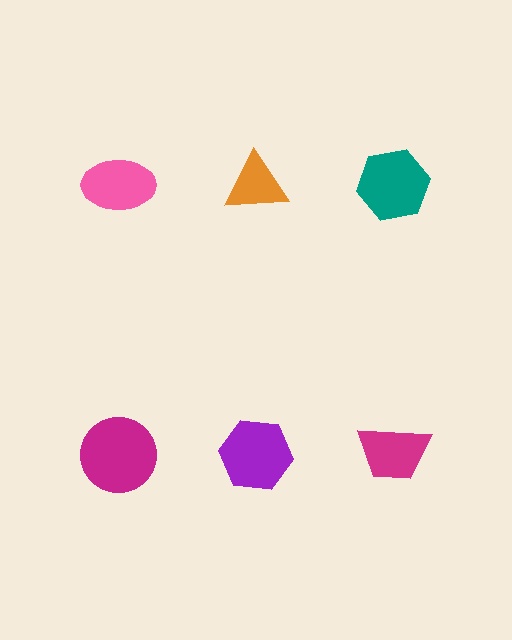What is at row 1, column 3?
A teal hexagon.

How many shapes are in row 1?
3 shapes.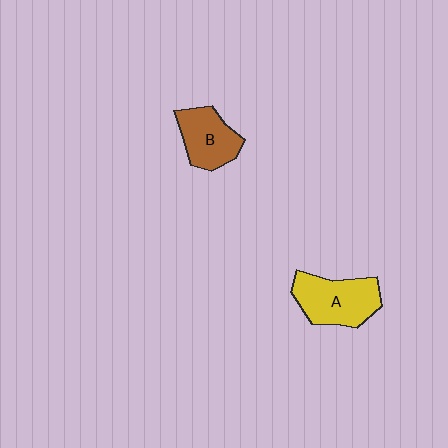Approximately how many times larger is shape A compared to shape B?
Approximately 1.3 times.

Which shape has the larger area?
Shape A (yellow).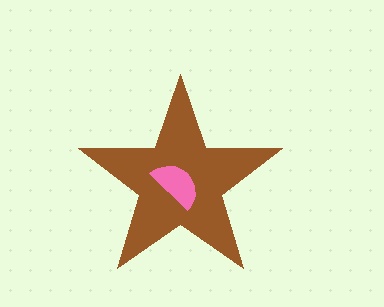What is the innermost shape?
The pink semicircle.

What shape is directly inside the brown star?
The pink semicircle.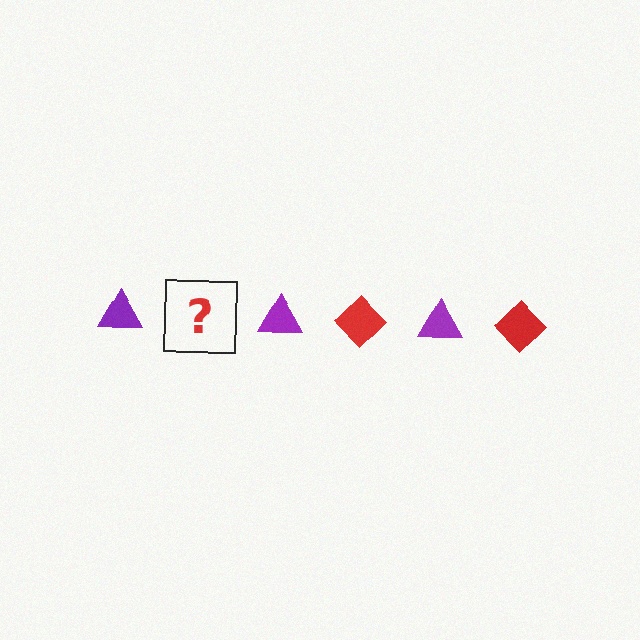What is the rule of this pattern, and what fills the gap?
The rule is that the pattern alternates between purple triangle and red diamond. The gap should be filled with a red diamond.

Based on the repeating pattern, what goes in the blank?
The blank should be a red diamond.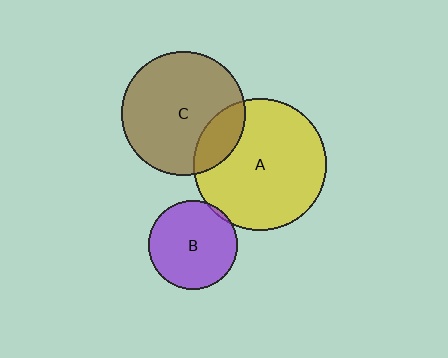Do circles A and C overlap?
Yes.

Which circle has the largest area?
Circle A (yellow).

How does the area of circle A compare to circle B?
Approximately 2.2 times.